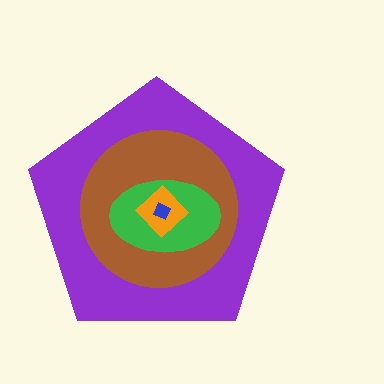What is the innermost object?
The blue square.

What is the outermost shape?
The purple pentagon.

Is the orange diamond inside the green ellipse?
Yes.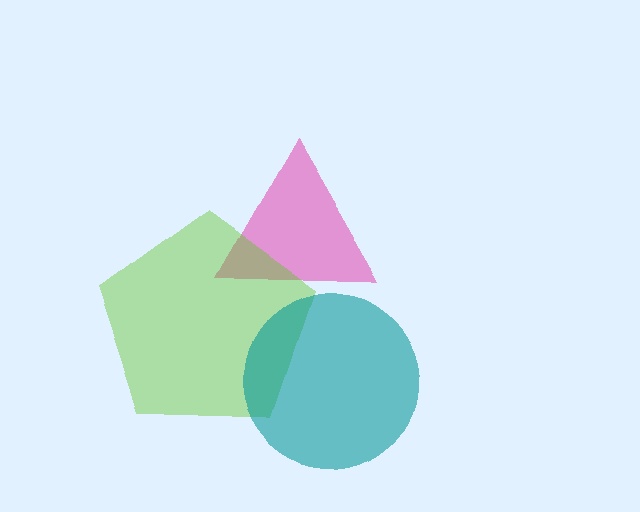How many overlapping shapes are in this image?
There are 3 overlapping shapes in the image.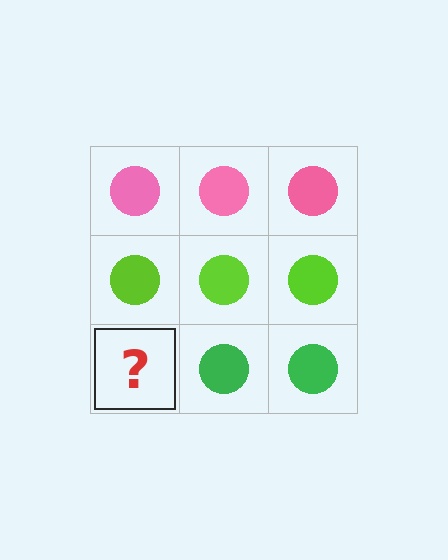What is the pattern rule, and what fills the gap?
The rule is that each row has a consistent color. The gap should be filled with a green circle.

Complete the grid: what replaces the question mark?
The question mark should be replaced with a green circle.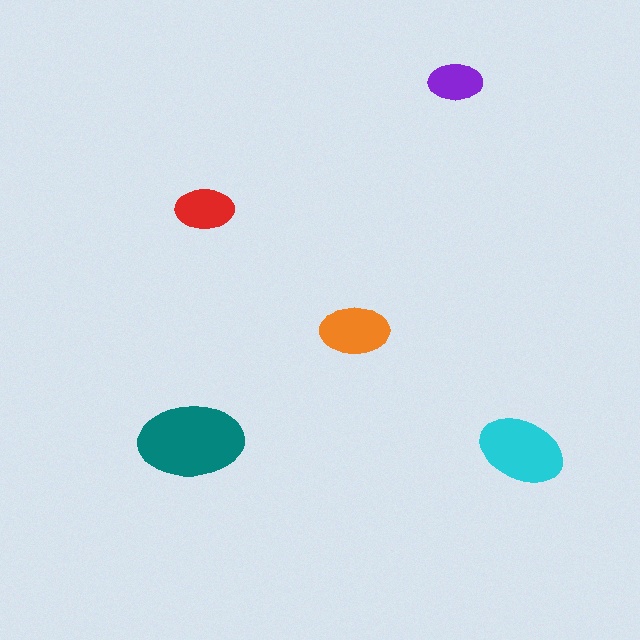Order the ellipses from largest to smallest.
the teal one, the cyan one, the orange one, the red one, the purple one.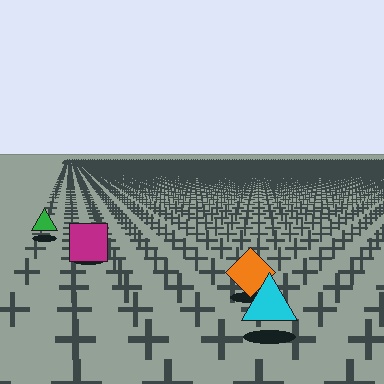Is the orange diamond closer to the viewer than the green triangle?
Yes. The orange diamond is closer — you can tell from the texture gradient: the ground texture is coarser near it.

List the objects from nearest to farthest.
From nearest to farthest: the cyan triangle, the orange diamond, the magenta square, the green triangle.